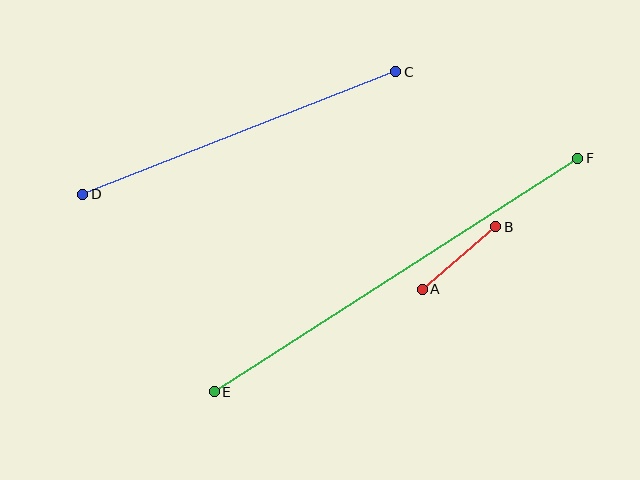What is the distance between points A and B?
The distance is approximately 96 pixels.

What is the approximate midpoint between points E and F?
The midpoint is at approximately (396, 275) pixels.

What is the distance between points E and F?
The distance is approximately 432 pixels.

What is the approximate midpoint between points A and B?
The midpoint is at approximately (459, 258) pixels.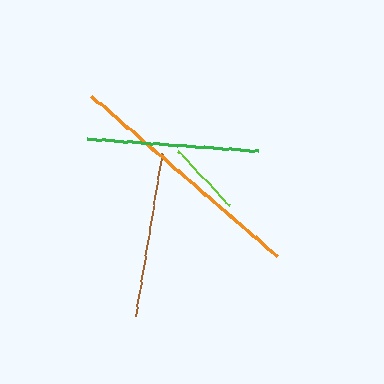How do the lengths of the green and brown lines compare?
The green and brown lines are approximately the same length.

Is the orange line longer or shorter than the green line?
The orange line is longer than the green line.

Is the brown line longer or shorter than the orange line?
The orange line is longer than the brown line.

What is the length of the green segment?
The green segment is approximately 172 pixels long.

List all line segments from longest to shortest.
From longest to shortest: orange, green, brown, lime.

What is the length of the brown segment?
The brown segment is approximately 166 pixels long.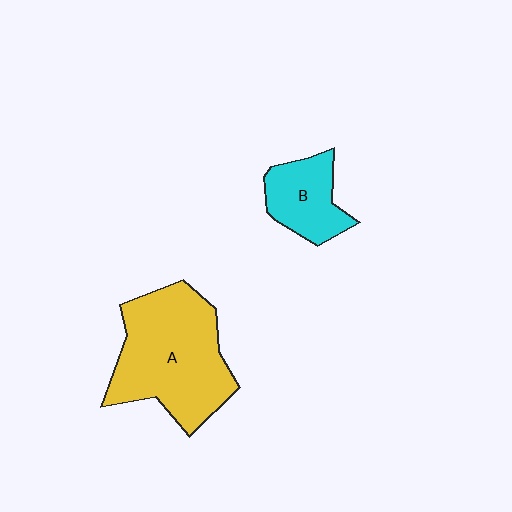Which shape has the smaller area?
Shape B (cyan).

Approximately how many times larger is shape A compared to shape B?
Approximately 2.3 times.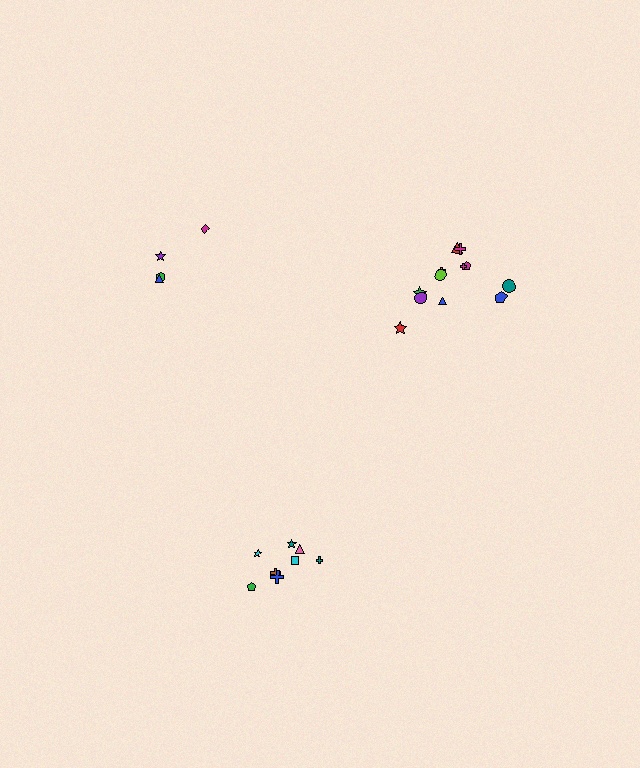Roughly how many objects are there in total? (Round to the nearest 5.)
Roughly 25 objects in total.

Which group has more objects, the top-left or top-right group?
The top-right group.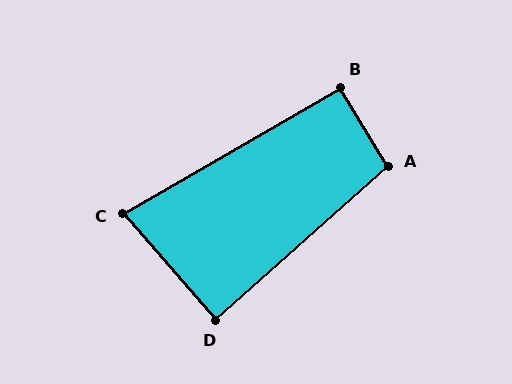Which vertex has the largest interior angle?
A, at approximately 101 degrees.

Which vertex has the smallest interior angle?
C, at approximately 79 degrees.